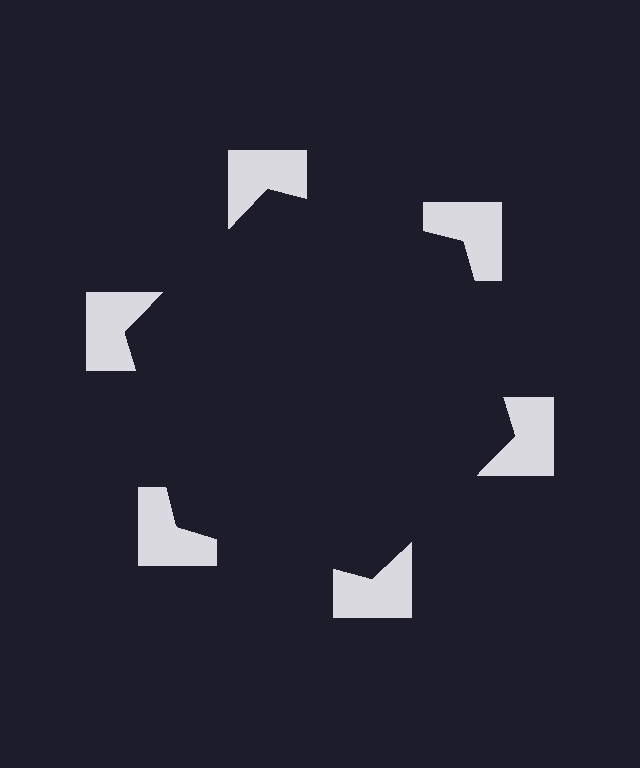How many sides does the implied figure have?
6 sides.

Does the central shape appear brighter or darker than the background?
It typically appears slightly darker than the background, even though no actual brightness change is drawn.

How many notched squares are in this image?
There are 6 — one at each vertex of the illusory hexagon.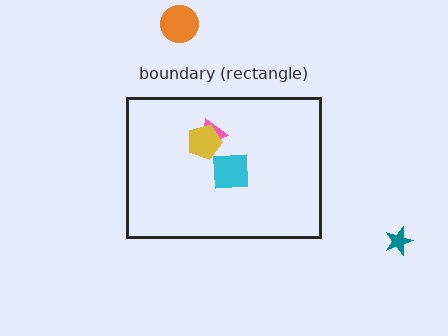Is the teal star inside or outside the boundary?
Outside.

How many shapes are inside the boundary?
3 inside, 2 outside.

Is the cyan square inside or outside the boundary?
Inside.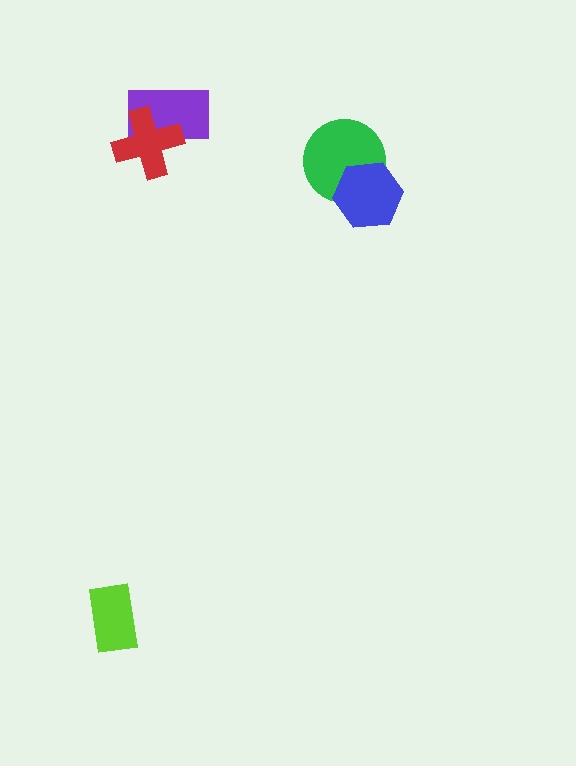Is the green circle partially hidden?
Yes, it is partially covered by another shape.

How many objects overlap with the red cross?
1 object overlaps with the red cross.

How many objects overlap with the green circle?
1 object overlaps with the green circle.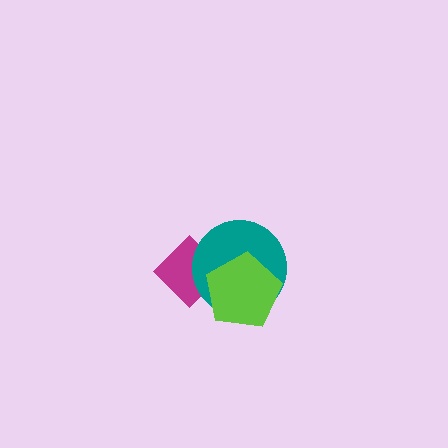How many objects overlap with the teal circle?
2 objects overlap with the teal circle.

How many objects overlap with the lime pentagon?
2 objects overlap with the lime pentagon.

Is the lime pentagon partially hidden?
No, no other shape covers it.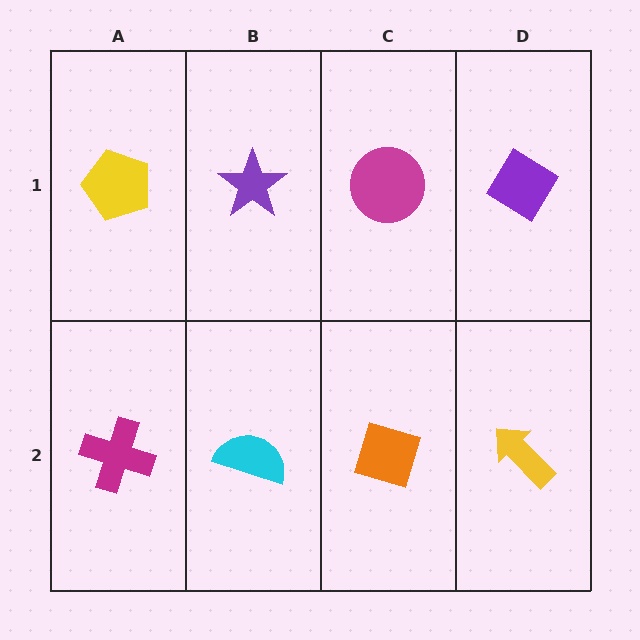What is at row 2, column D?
A yellow arrow.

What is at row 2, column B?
A cyan semicircle.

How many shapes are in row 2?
4 shapes.